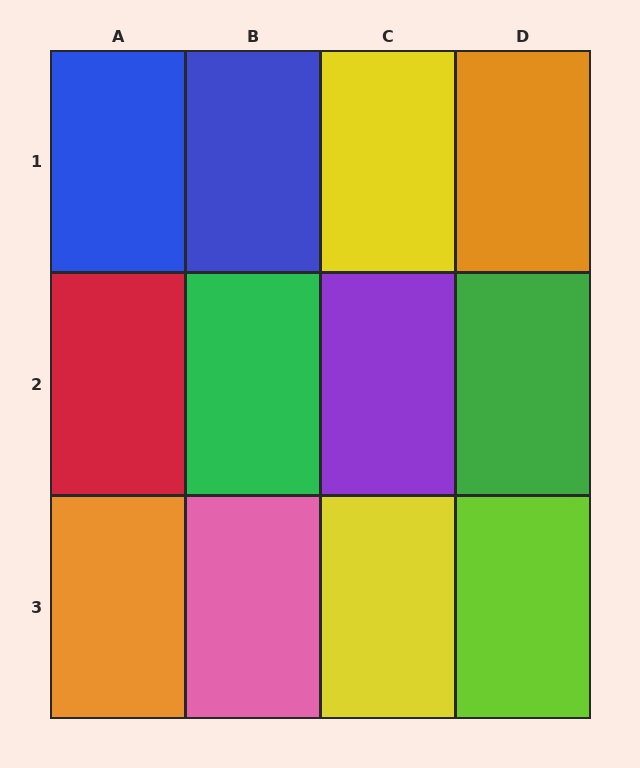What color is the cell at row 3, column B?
Pink.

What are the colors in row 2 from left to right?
Red, green, purple, green.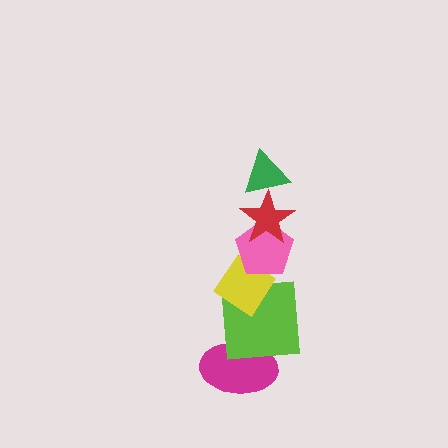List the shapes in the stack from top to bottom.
From top to bottom: the green triangle, the red star, the pink pentagon, the yellow diamond, the lime square, the magenta ellipse.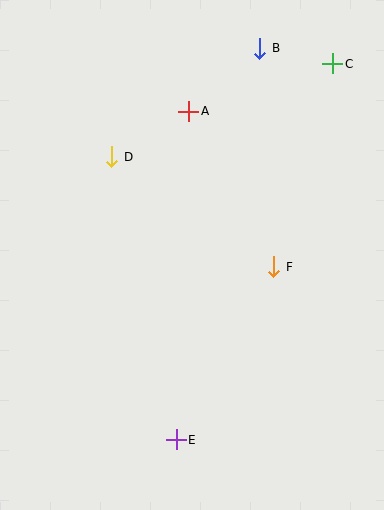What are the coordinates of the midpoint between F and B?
The midpoint between F and B is at (267, 157).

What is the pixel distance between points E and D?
The distance between E and D is 290 pixels.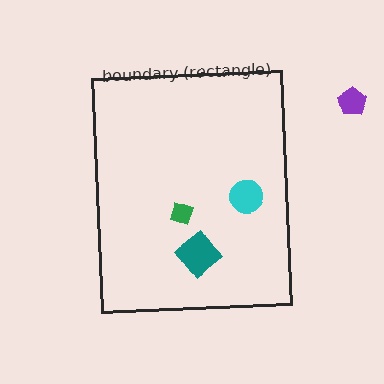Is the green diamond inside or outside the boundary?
Inside.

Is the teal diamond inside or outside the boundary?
Inside.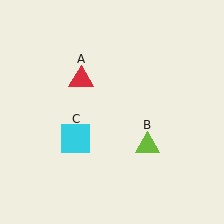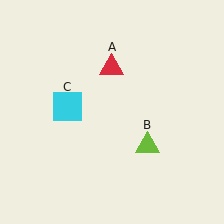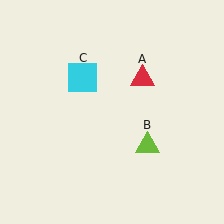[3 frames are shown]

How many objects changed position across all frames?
2 objects changed position: red triangle (object A), cyan square (object C).